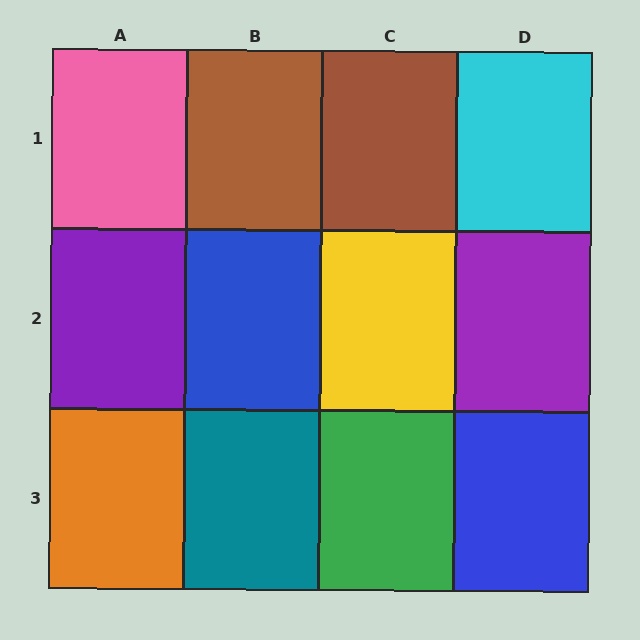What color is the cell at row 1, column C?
Brown.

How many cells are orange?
1 cell is orange.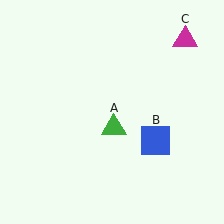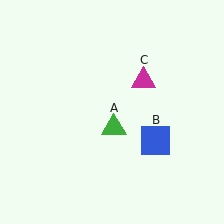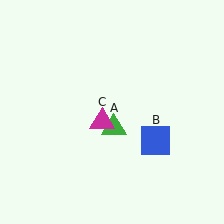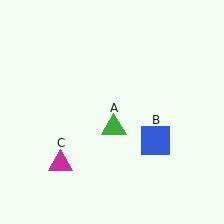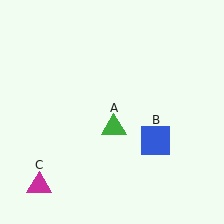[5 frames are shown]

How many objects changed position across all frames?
1 object changed position: magenta triangle (object C).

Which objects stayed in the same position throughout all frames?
Green triangle (object A) and blue square (object B) remained stationary.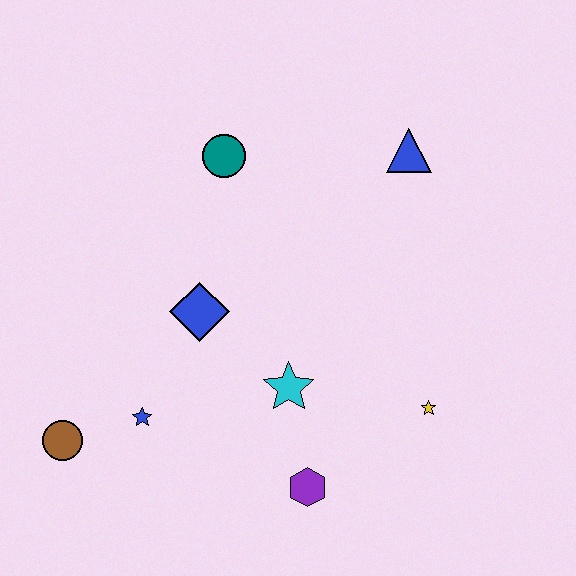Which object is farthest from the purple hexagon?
The blue triangle is farthest from the purple hexagon.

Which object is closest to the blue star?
The brown circle is closest to the blue star.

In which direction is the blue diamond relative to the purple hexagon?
The blue diamond is above the purple hexagon.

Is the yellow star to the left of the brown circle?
No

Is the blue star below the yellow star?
Yes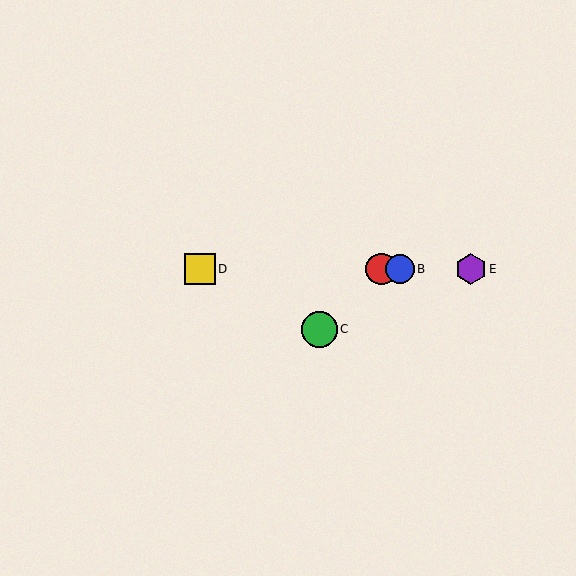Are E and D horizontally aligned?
Yes, both are at y≈269.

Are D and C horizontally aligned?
No, D is at y≈269 and C is at y≈329.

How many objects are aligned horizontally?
4 objects (A, B, D, E) are aligned horizontally.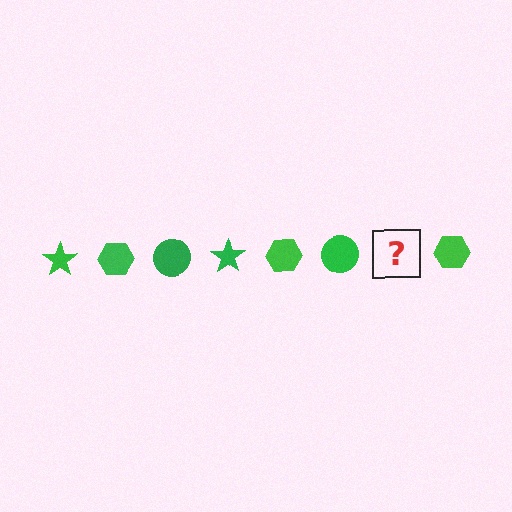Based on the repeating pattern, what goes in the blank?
The blank should be a green star.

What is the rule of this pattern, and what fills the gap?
The rule is that the pattern cycles through star, hexagon, circle shapes in green. The gap should be filled with a green star.